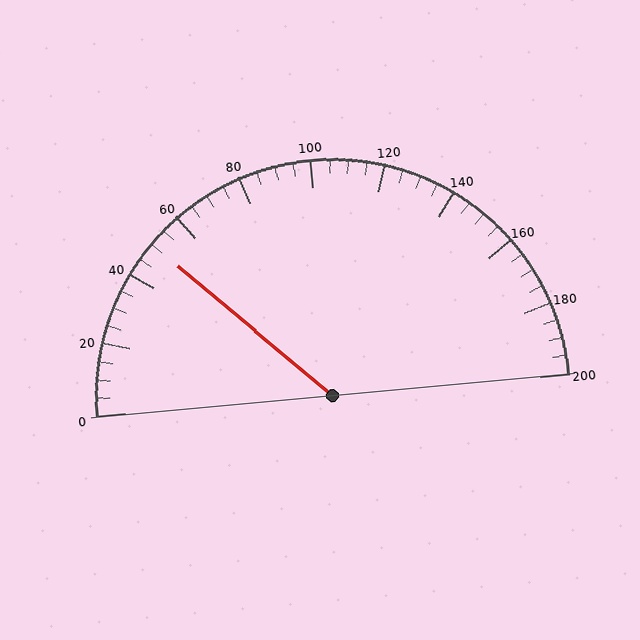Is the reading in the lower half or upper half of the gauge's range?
The reading is in the lower half of the range (0 to 200).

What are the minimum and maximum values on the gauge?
The gauge ranges from 0 to 200.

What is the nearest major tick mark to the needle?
The nearest major tick mark is 40.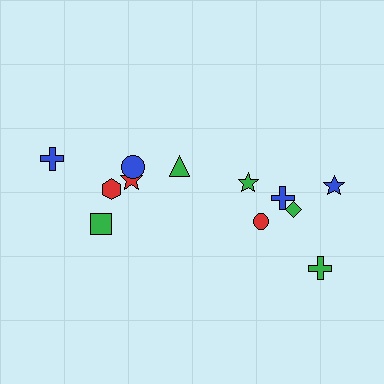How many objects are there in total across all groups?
There are 12 objects.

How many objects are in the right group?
There are 7 objects.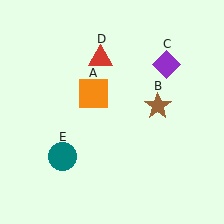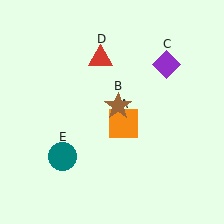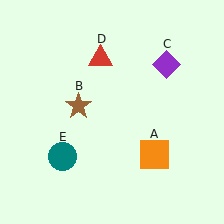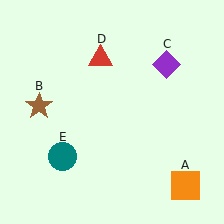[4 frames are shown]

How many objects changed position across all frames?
2 objects changed position: orange square (object A), brown star (object B).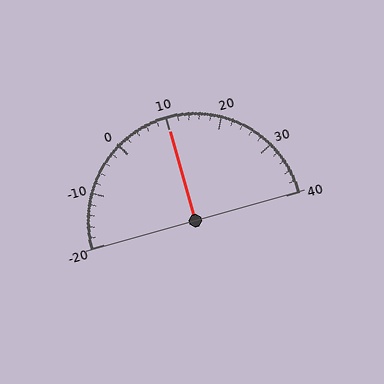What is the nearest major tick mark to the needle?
The nearest major tick mark is 10.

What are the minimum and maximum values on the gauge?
The gauge ranges from -20 to 40.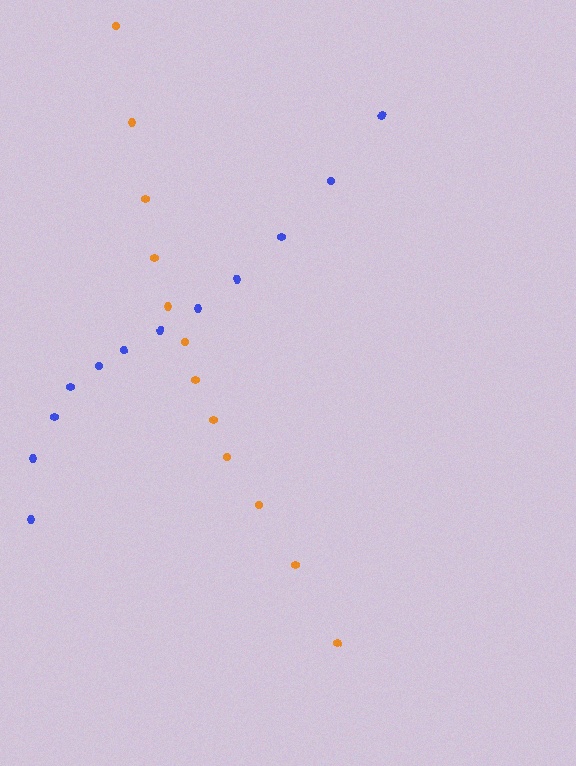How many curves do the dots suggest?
There are 2 distinct paths.